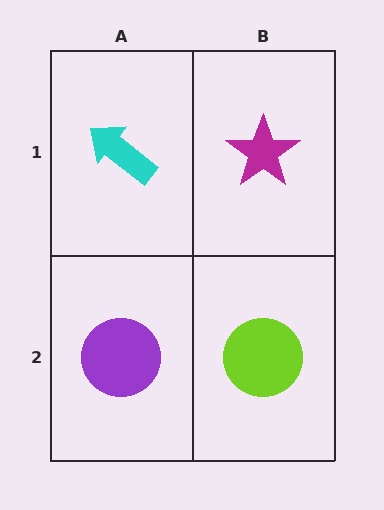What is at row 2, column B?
A lime circle.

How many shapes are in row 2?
2 shapes.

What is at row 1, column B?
A magenta star.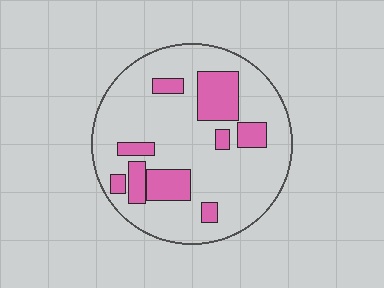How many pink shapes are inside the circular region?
9.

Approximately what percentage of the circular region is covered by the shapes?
Approximately 20%.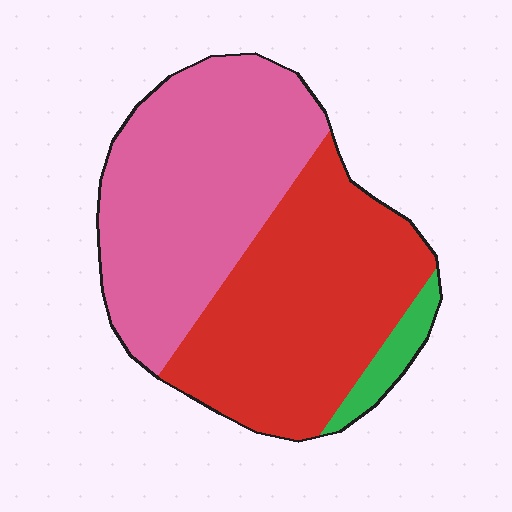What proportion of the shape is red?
Red covers about 45% of the shape.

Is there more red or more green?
Red.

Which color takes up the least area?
Green, at roughly 5%.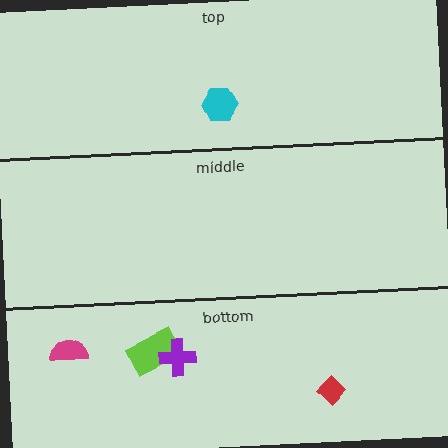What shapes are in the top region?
The cyan hexagon.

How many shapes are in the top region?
1.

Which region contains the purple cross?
The bottom region.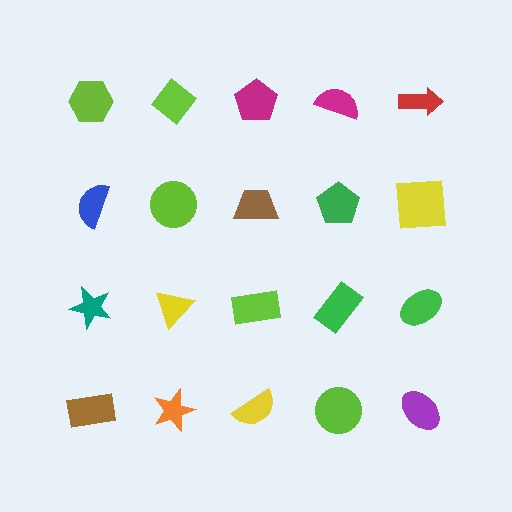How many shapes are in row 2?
5 shapes.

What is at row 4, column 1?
A brown rectangle.